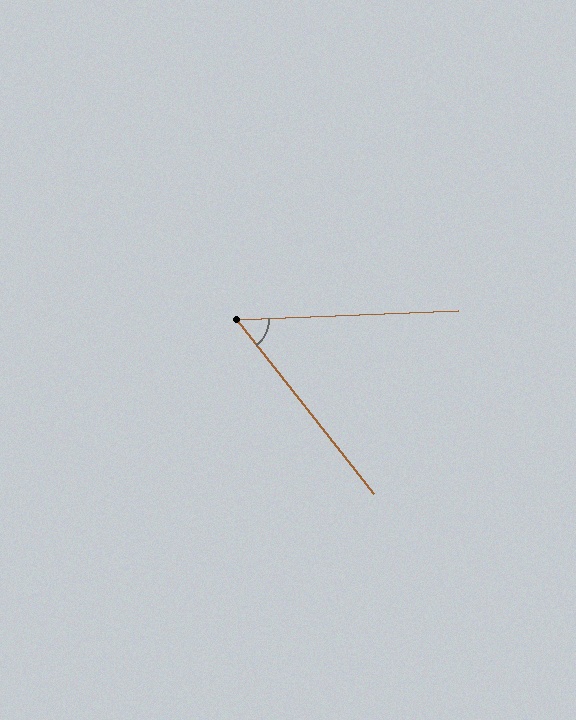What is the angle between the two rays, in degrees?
Approximately 54 degrees.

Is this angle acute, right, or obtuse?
It is acute.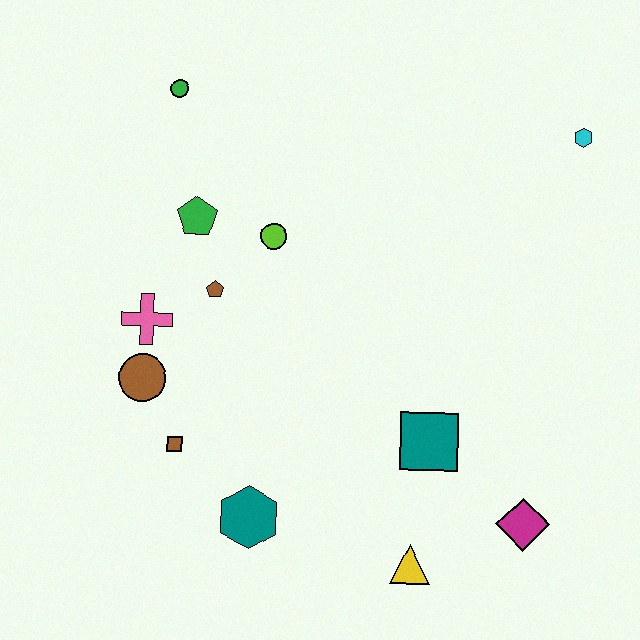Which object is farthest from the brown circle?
The cyan hexagon is farthest from the brown circle.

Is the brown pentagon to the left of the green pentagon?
No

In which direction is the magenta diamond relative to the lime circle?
The magenta diamond is below the lime circle.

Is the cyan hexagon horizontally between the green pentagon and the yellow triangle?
No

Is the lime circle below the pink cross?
No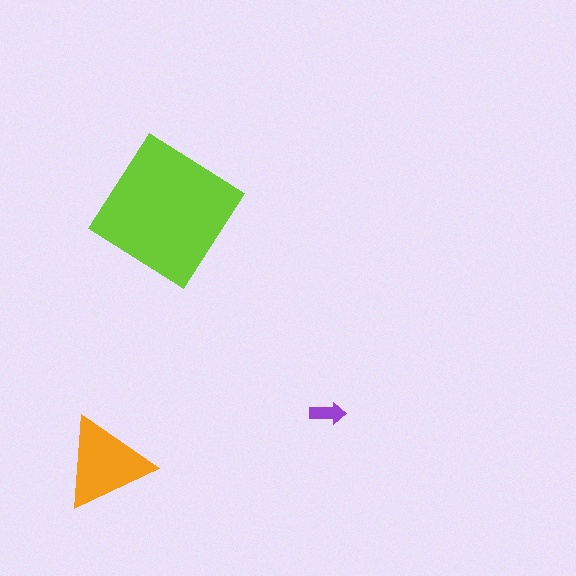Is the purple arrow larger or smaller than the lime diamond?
Smaller.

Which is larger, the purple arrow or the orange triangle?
The orange triangle.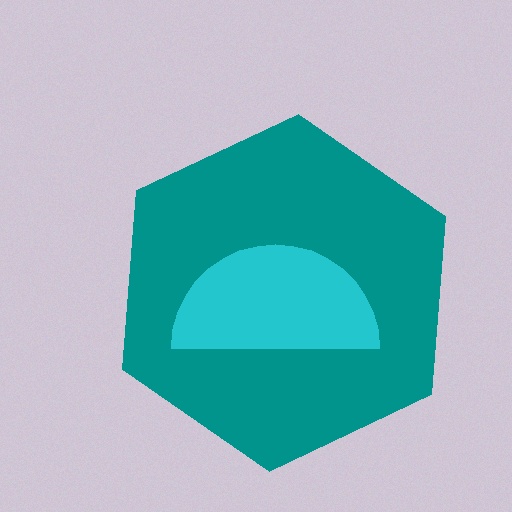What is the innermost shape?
The cyan semicircle.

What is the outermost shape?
The teal hexagon.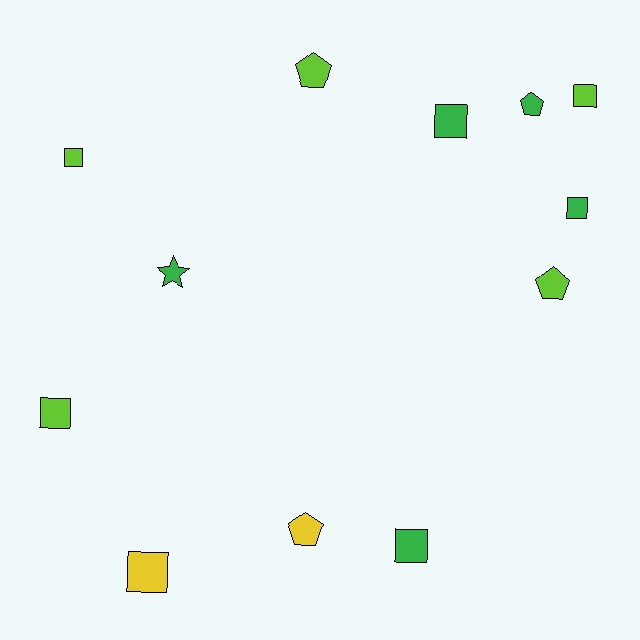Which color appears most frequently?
Lime, with 5 objects.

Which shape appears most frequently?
Square, with 7 objects.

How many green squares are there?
There are 3 green squares.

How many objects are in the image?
There are 12 objects.